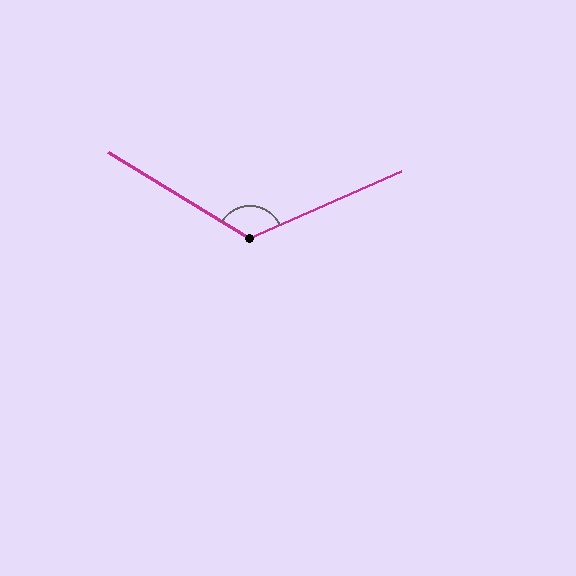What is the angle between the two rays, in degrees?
Approximately 125 degrees.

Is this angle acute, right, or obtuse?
It is obtuse.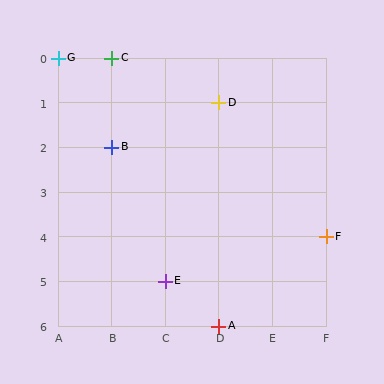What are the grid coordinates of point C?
Point C is at grid coordinates (B, 0).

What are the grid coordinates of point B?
Point B is at grid coordinates (B, 2).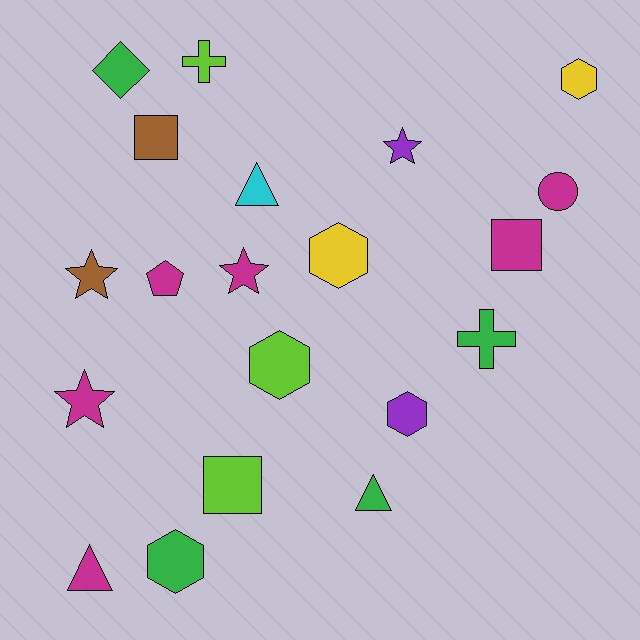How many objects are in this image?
There are 20 objects.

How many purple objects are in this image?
There are 2 purple objects.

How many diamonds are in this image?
There is 1 diamond.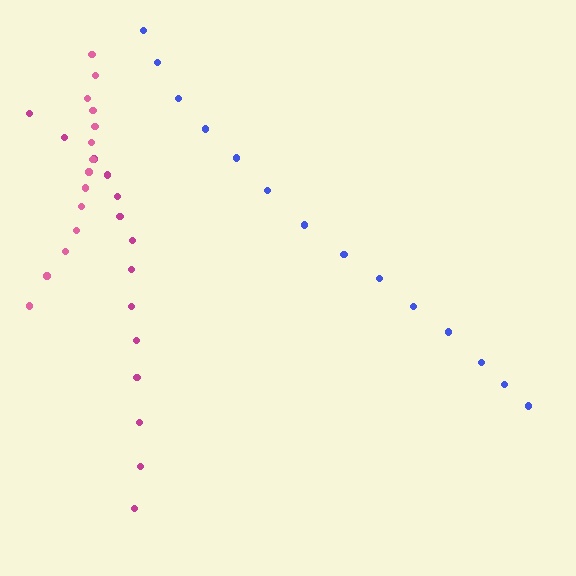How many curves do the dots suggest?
There are 3 distinct paths.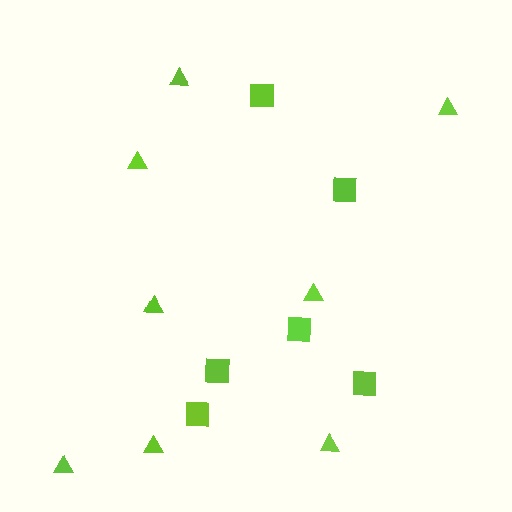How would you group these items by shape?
There are 2 groups: one group of squares (6) and one group of triangles (8).